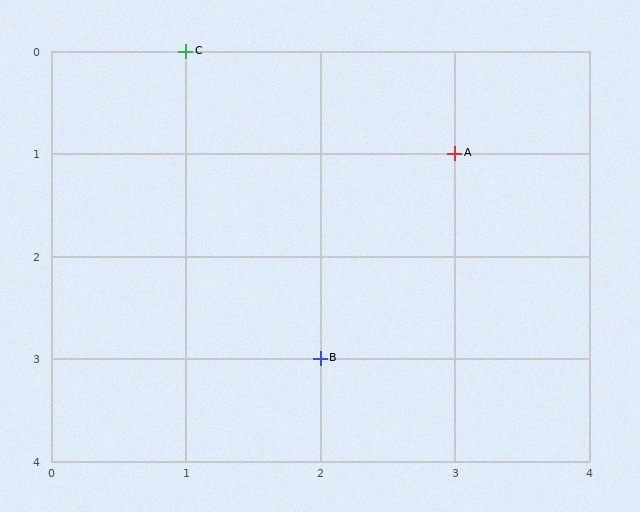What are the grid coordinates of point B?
Point B is at grid coordinates (2, 3).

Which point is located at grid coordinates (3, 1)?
Point A is at (3, 1).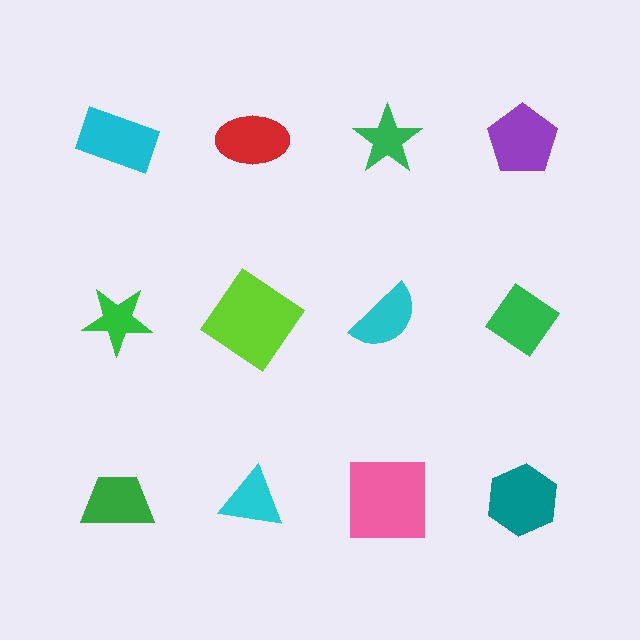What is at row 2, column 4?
A green diamond.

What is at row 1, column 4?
A purple pentagon.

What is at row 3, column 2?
A cyan triangle.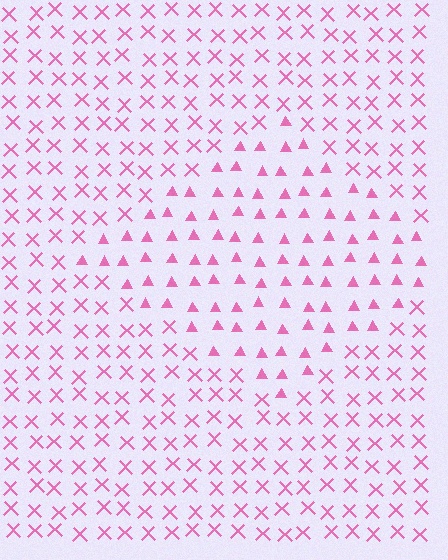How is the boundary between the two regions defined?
The boundary is defined by a change in element shape: triangles inside vs. X marks outside. All elements share the same color and spacing.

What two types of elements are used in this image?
The image uses triangles inside the diamond region and X marks outside it.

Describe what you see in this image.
The image is filled with small pink elements arranged in a uniform grid. A diamond-shaped region contains triangles, while the surrounding area contains X marks. The boundary is defined purely by the change in element shape.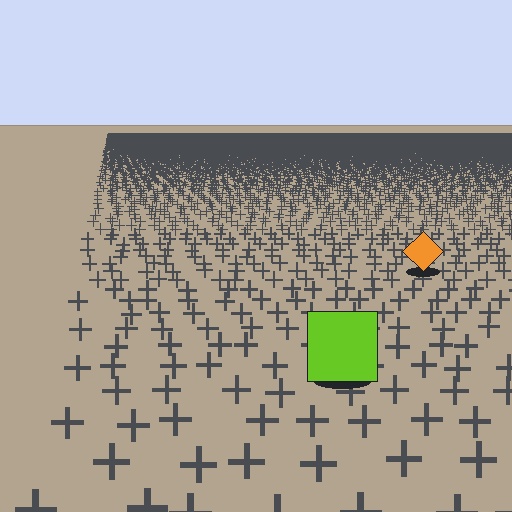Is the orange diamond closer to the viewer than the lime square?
No. The lime square is closer — you can tell from the texture gradient: the ground texture is coarser near it.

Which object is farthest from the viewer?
The orange diamond is farthest from the viewer. It appears smaller and the ground texture around it is denser.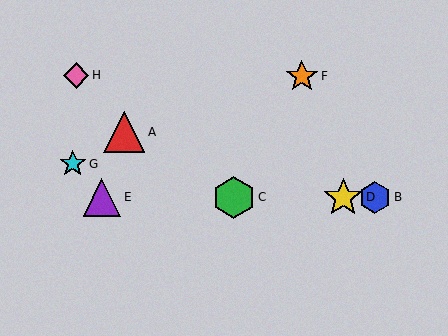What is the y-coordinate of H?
Object H is at y≈75.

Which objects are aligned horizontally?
Objects B, C, D, E are aligned horizontally.